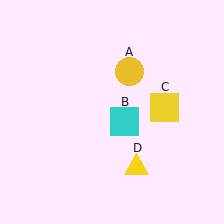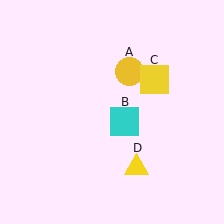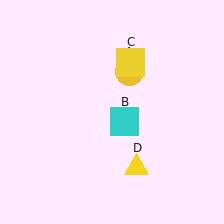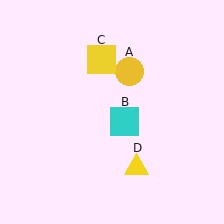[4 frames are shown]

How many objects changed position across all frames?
1 object changed position: yellow square (object C).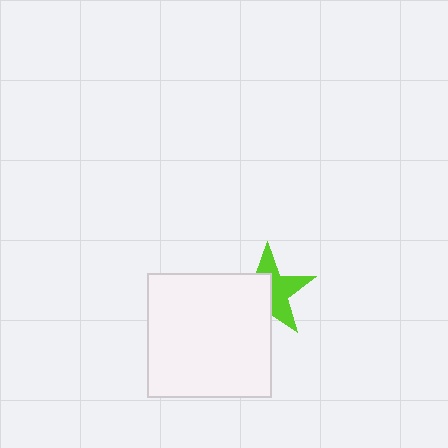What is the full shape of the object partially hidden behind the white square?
The partially hidden object is a lime star.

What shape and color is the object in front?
The object in front is a white square.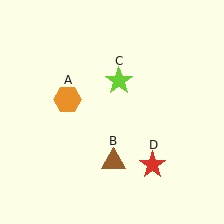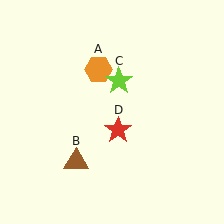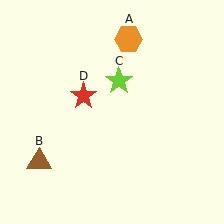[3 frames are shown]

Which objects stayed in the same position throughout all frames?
Lime star (object C) remained stationary.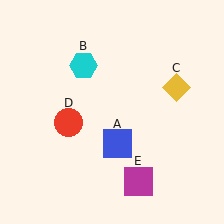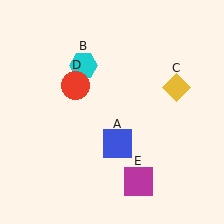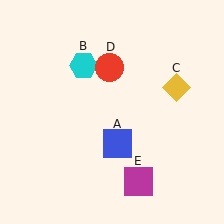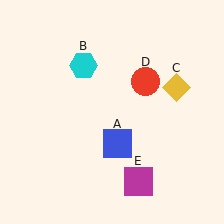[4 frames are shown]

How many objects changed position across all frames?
1 object changed position: red circle (object D).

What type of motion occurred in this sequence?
The red circle (object D) rotated clockwise around the center of the scene.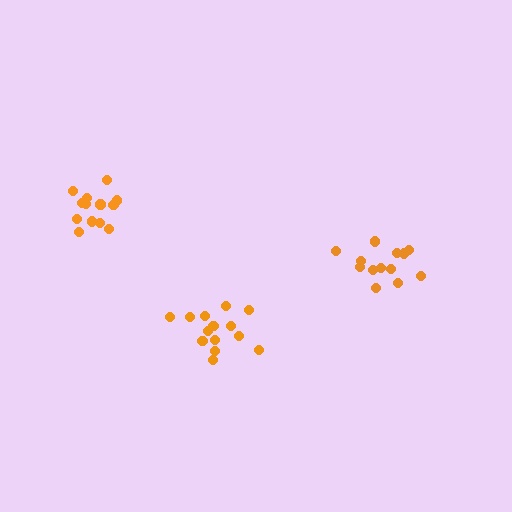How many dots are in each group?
Group 1: 13 dots, Group 2: 14 dots, Group 3: 13 dots (40 total).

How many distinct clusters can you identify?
There are 3 distinct clusters.